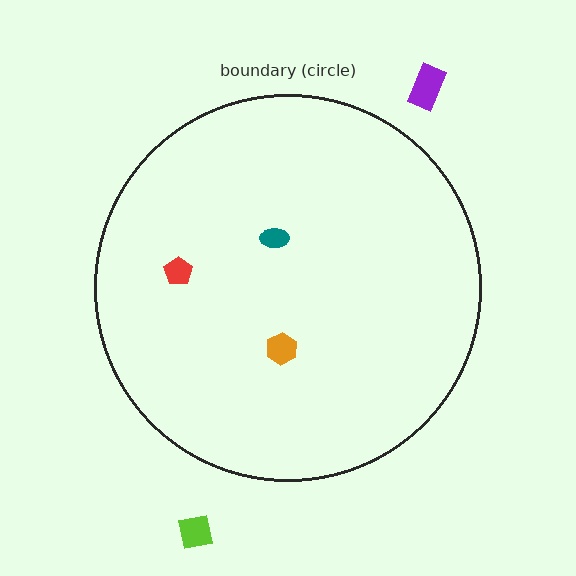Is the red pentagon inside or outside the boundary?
Inside.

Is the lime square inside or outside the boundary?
Outside.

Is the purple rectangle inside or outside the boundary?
Outside.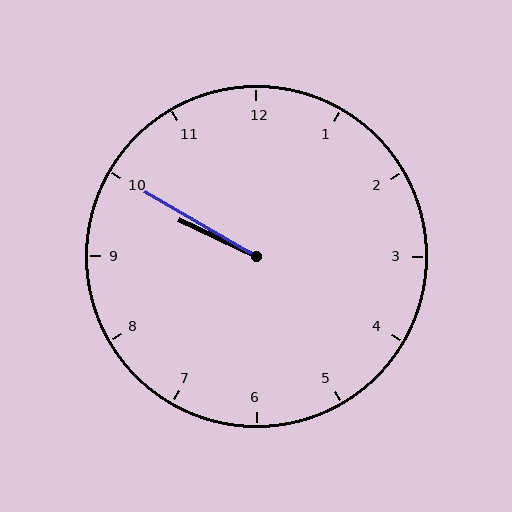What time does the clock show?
9:50.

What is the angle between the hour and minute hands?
Approximately 5 degrees.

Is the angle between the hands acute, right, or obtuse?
It is acute.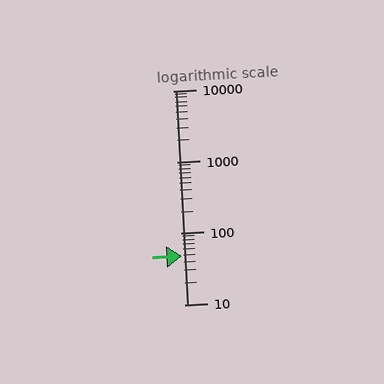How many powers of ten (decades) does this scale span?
The scale spans 3 decades, from 10 to 10000.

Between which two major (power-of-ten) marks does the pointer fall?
The pointer is between 10 and 100.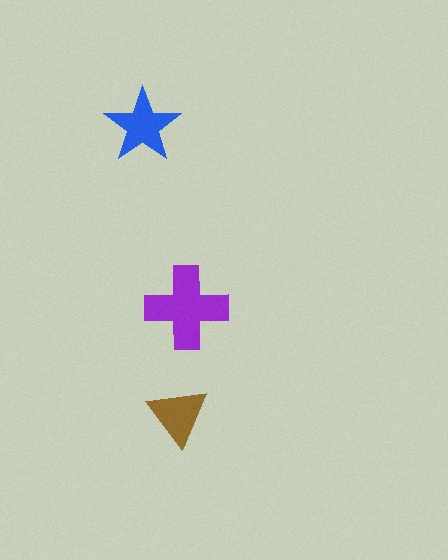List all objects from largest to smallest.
The purple cross, the blue star, the brown triangle.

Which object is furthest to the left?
The blue star is leftmost.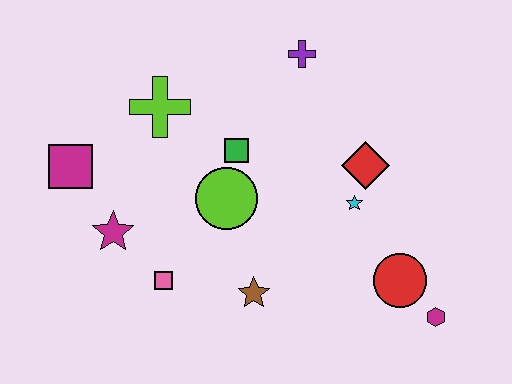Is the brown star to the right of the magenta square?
Yes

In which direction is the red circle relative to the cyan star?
The red circle is below the cyan star.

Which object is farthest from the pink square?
The magenta hexagon is farthest from the pink square.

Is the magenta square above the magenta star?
Yes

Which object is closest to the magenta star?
The pink square is closest to the magenta star.